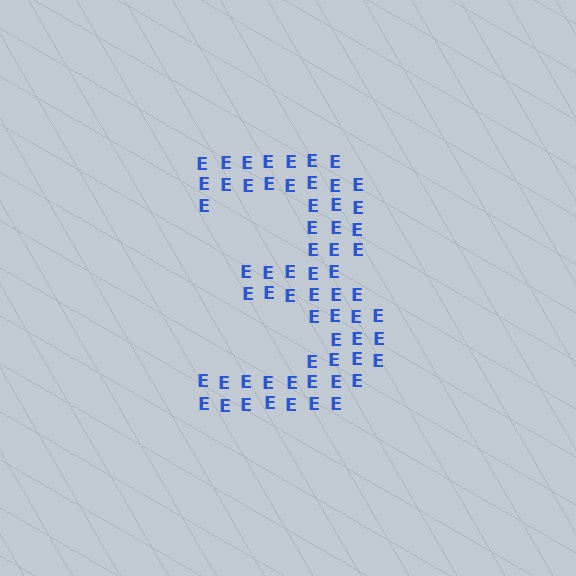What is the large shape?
The large shape is the digit 3.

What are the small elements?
The small elements are letter E's.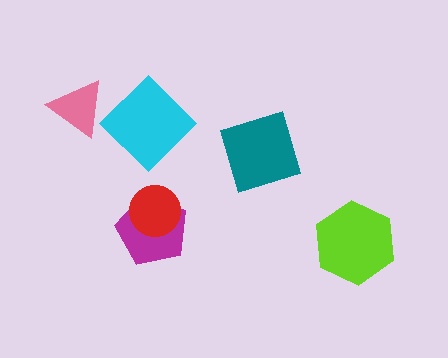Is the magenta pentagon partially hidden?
Yes, it is partially covered by another shape.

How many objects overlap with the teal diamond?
0 objects overlap with the teal diamond.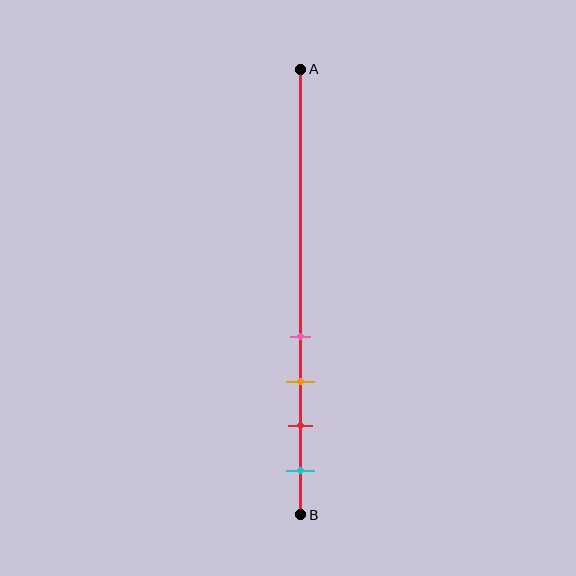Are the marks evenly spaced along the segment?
Yes, the marks are approximately evenly spaced.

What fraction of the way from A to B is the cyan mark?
The cyan mark is approximately 90% (0.9) of the way from A to B.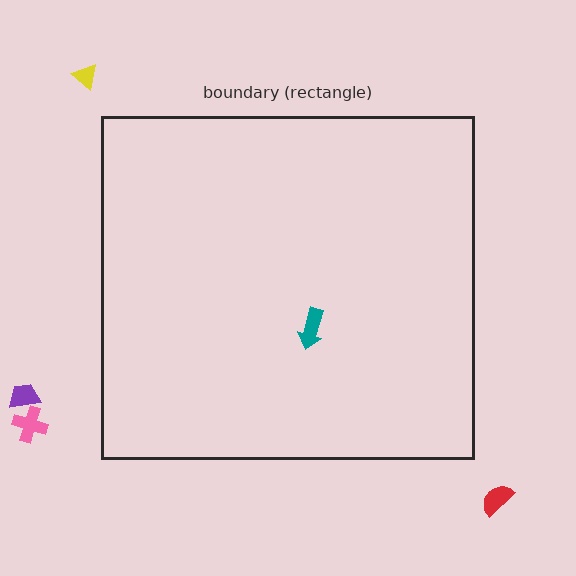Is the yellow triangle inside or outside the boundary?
Outside.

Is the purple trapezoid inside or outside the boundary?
Outside.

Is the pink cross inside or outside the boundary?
Outside.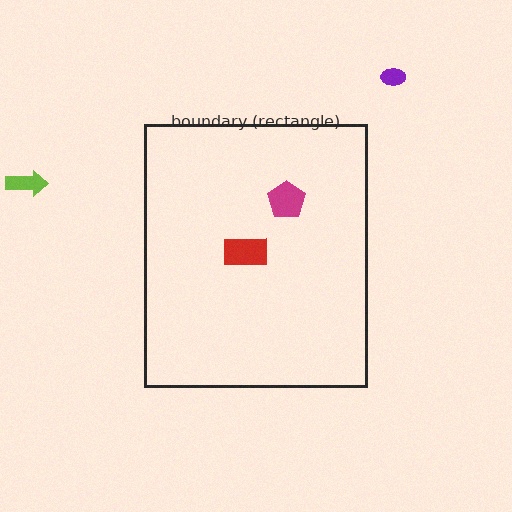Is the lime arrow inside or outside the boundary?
Outside.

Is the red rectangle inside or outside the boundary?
Inside.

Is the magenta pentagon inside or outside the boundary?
Inside.